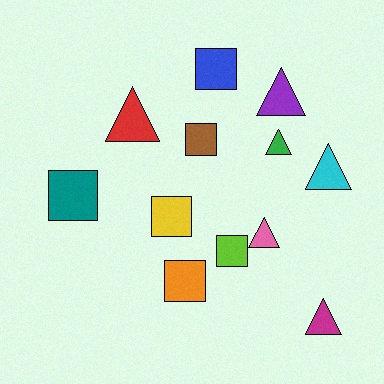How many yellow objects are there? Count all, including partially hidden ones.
There is 1 yellow object.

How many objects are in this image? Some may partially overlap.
There are 12 objects.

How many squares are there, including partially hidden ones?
There are 6 squares.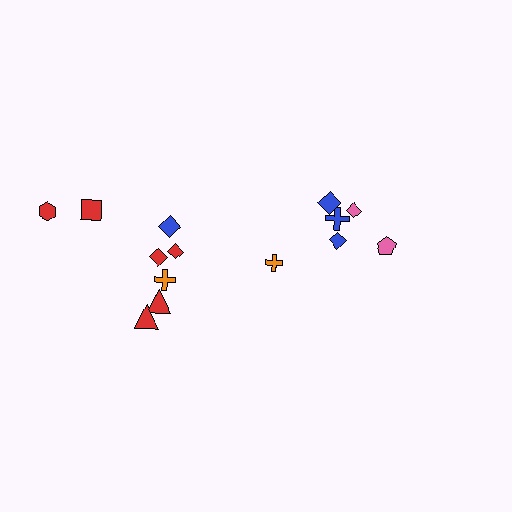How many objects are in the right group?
There are 6 objects.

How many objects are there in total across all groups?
There are 14 objects.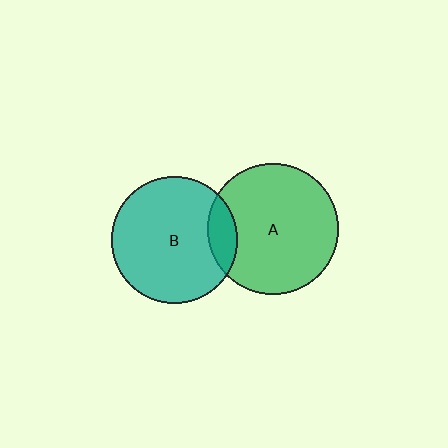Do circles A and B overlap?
Yes.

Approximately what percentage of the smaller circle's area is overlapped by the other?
Approximately 15%.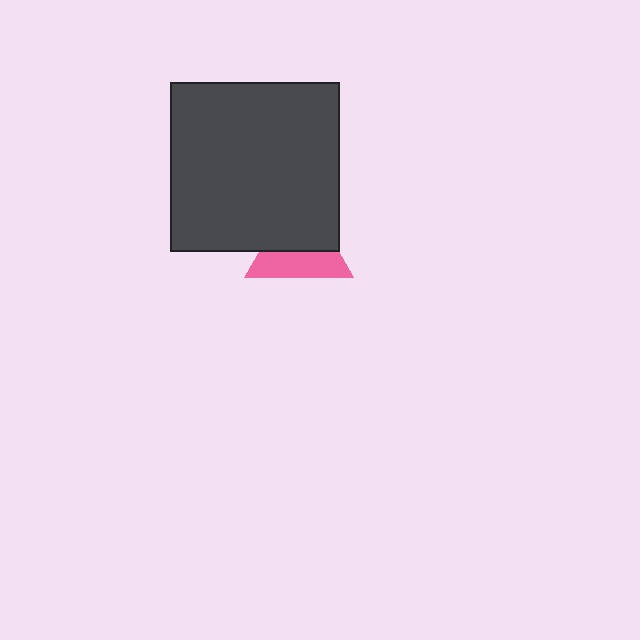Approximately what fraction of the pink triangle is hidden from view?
Roughly 53% of the pink triangle is hidden behind the dark gray square.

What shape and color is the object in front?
The object in front is a dark gray square.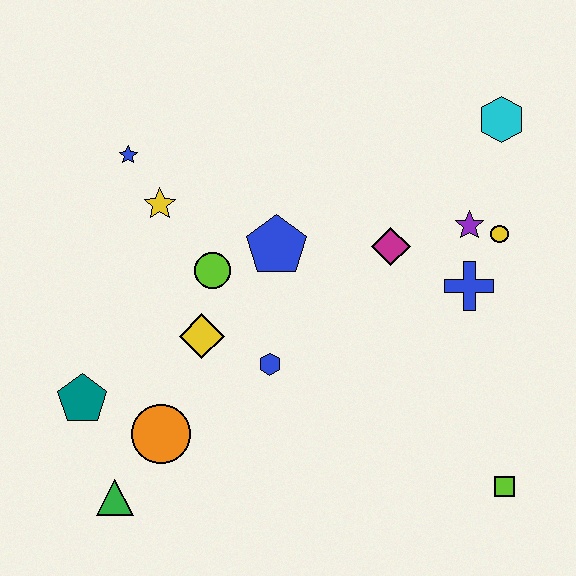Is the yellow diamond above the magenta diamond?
No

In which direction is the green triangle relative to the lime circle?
The green triangle is below the lime circle.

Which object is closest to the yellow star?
The blue star is closest to the yellow star.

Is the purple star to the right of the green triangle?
Yes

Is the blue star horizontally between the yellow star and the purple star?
No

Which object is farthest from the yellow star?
The lime square is farthest from the yellow star.